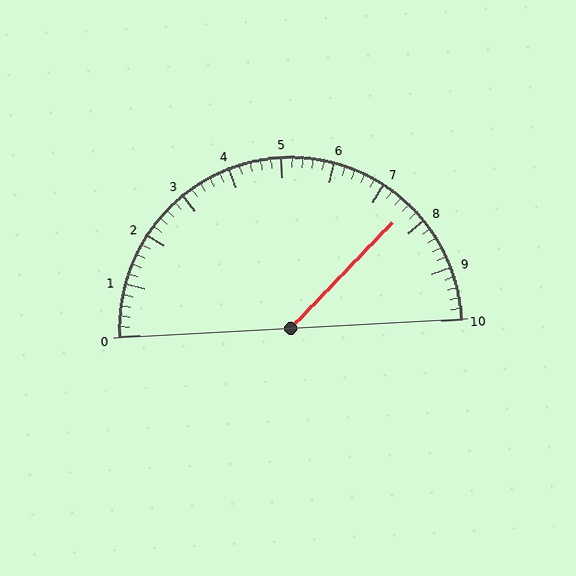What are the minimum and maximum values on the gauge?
The gauge ranges from 0 to 10.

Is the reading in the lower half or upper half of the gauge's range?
The reading is in the upper half of the range (0 to 10).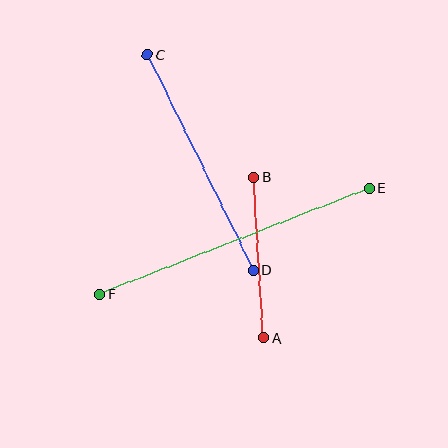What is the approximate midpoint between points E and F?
The midpoint is at approximately (235, 241) pixels.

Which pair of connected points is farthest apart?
Points E and F are farthest apart.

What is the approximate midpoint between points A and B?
The midpoint is at approximately (259, 257) pixels.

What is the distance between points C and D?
The distance is approximately 240 pixels.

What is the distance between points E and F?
The distance is approximately 290 pixels.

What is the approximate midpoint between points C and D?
The midpoint is at approximately (200, 163) pixels.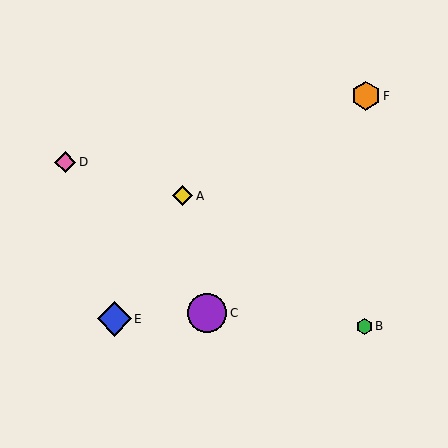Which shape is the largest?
The purple circle (labeled C) is the largest.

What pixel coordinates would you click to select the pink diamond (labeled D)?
Click at (65, 162) to select the pink diamond D.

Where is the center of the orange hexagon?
The center of the orange hexagon is at (366, 96).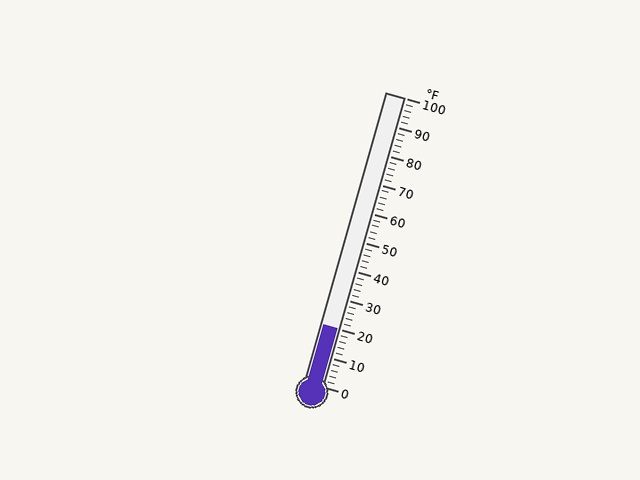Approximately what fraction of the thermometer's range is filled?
The thermometer is filled to approximately 20% of its range.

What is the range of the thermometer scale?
The thermometer scale ranges from 0°F to 100°F.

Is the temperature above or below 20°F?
The temperature is at 20°F.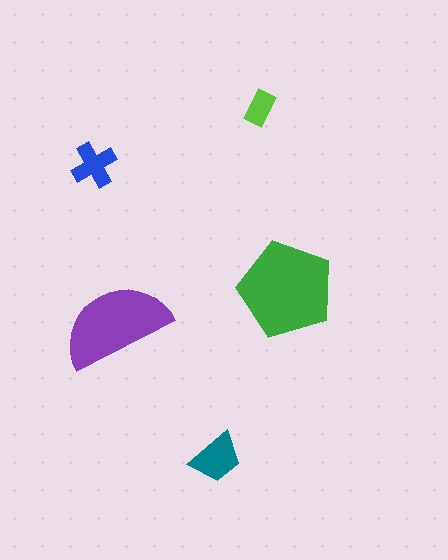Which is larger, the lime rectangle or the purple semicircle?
The purple semicircle.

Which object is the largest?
The green pentagon.